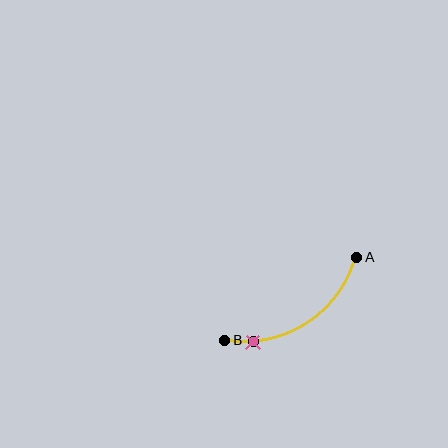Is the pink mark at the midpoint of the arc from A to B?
No. The pink mark lies on the arc but is closer to endpoint B. The arc midpoint would be at the point on the curve equidistant along the arc from both A and B.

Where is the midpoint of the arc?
The arc midpoint is the point on the curve farthest from the straight line joining A and B. It sits below that line.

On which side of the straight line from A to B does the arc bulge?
The arc bulges below the straight line connecting A and B.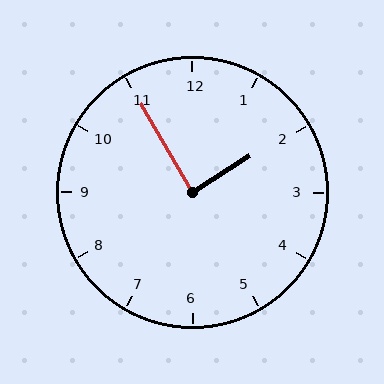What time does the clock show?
1:55.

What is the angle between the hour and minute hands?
Approximately 88 degrees.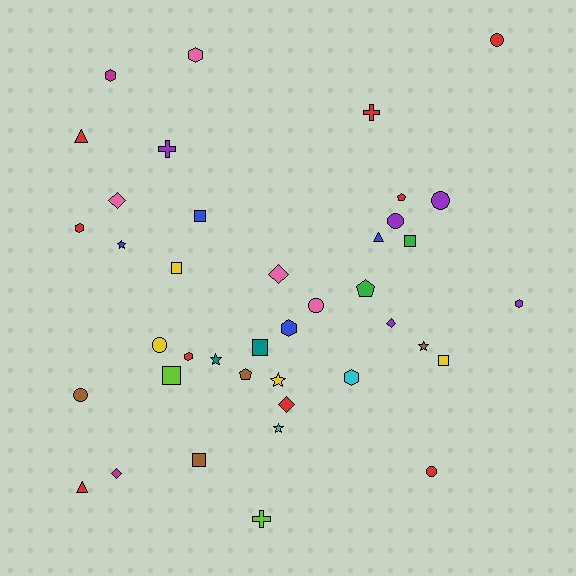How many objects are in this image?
There are 40 objects.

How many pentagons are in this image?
There are 3 pentagons.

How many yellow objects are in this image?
There are 4 yellow objects.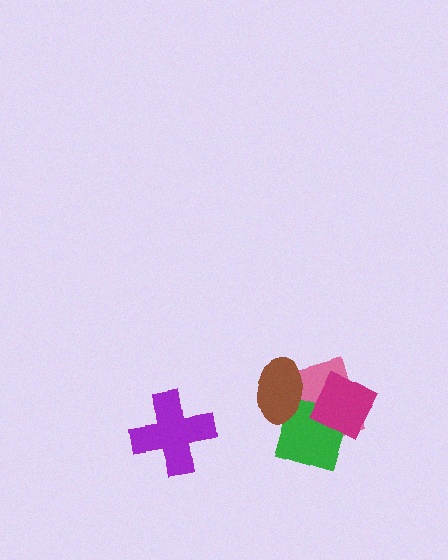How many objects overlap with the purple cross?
0 objects overlap with the purple cross.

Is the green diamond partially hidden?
Yes, it is partially covered by another shape.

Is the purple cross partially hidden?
No, no other shape covers it.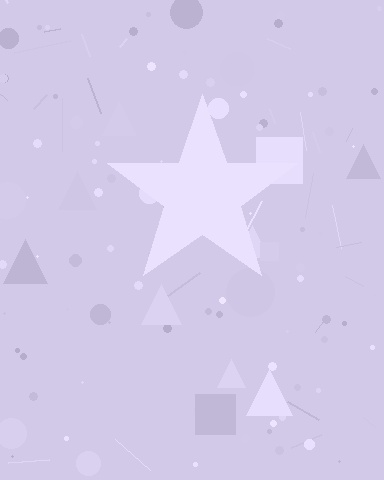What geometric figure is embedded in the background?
A star is embedded in the background.